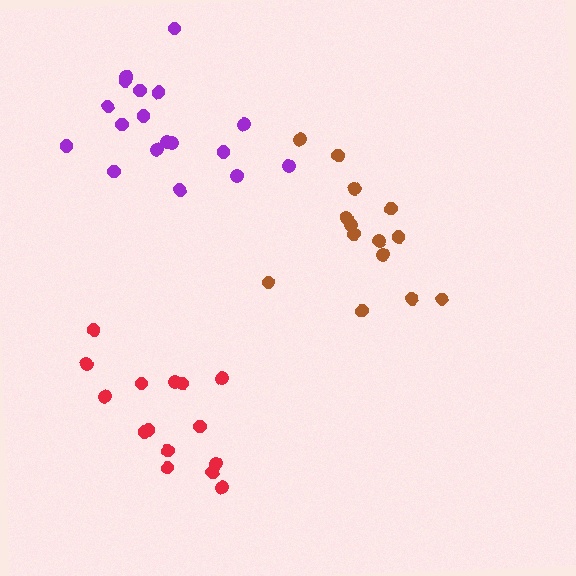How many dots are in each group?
Group 1: 14 dots, Group 2: 18 dots, Group 3: 15 dots (47 total).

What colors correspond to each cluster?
The clusters are colored: brown, purple, red.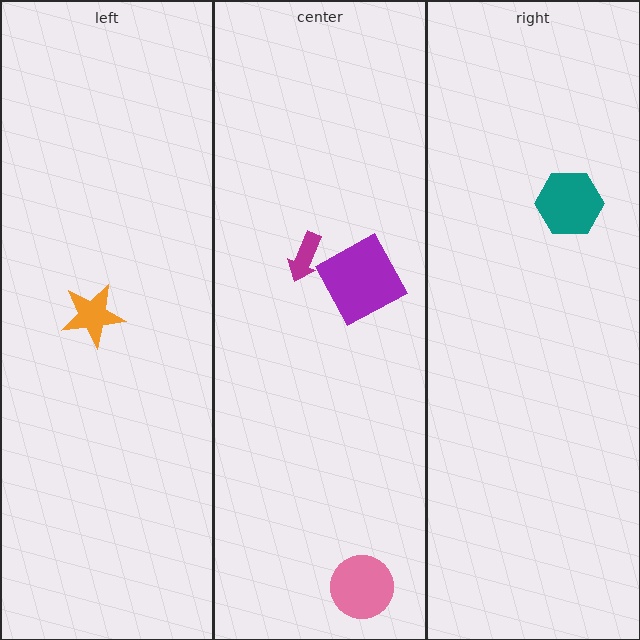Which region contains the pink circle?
The center region.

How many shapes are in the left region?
1.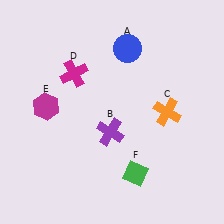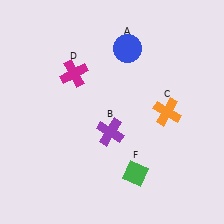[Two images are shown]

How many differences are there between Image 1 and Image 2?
There is 1 difference between the two images.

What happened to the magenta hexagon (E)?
The magenta hexagon (E) was removed in Image 2. It was in the top-left area of Image 1.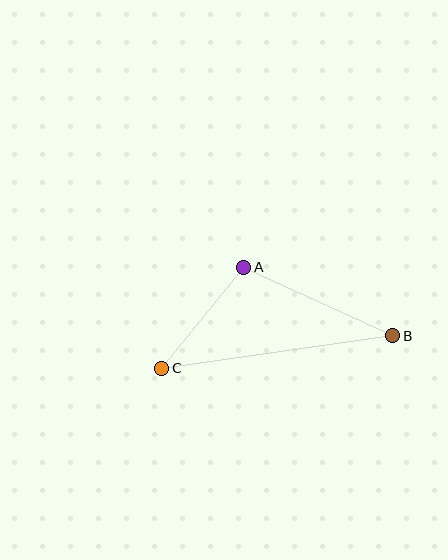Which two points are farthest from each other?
Points B and C are farthest from each other.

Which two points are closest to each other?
Points A and C are closest to each other.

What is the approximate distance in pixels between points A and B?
The distance between A and B is approximately 164 pixels.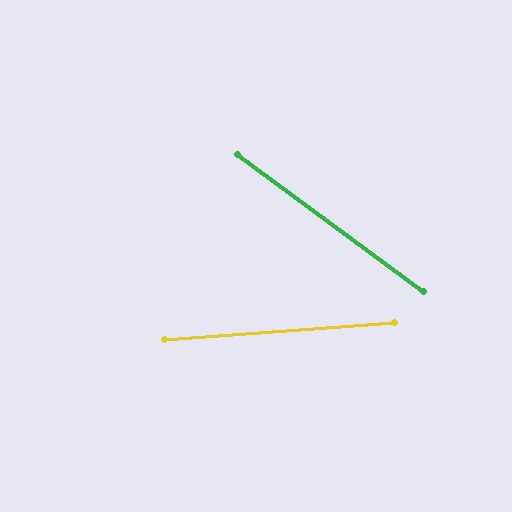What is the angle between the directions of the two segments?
Approximately 41 degrees.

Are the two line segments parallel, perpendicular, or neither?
Neither parallel nor perpendicular — they differ by about 41°.